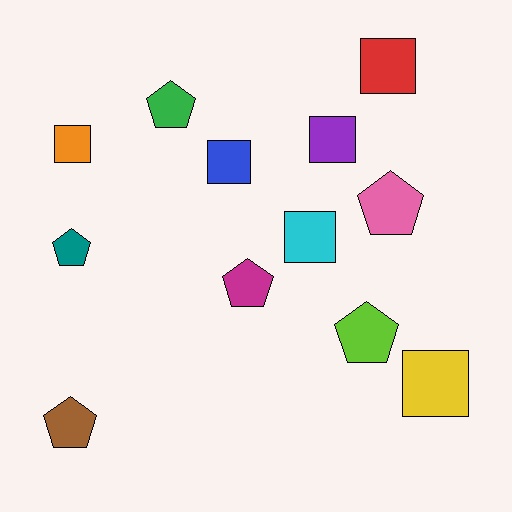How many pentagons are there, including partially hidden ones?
There are 6 pentagons.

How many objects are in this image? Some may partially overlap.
There are 12 objects.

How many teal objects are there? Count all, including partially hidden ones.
There is 1 teal object.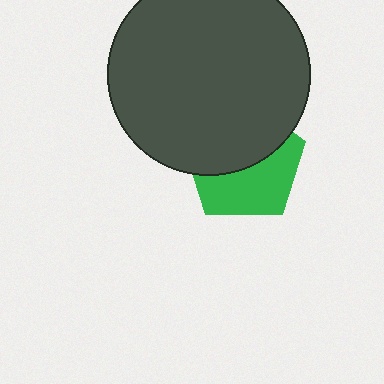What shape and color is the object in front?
The object in front is a dark gray circle.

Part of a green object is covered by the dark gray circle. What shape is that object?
It is a pentagon.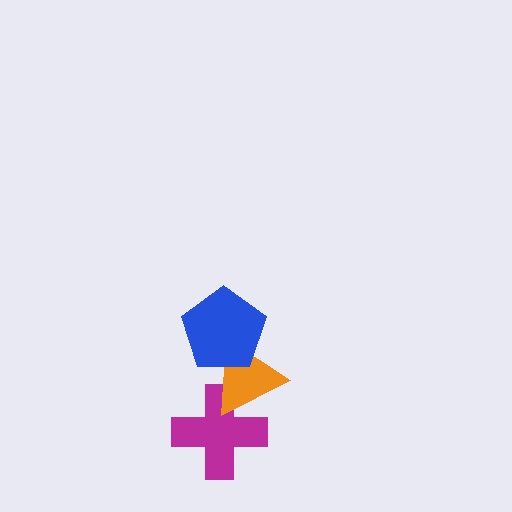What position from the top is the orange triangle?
The orange triangle is 2nd from the top.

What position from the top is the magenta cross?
The magenta cross is 3rd from the top.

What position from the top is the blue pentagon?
The blue pentagon is 1st from the top.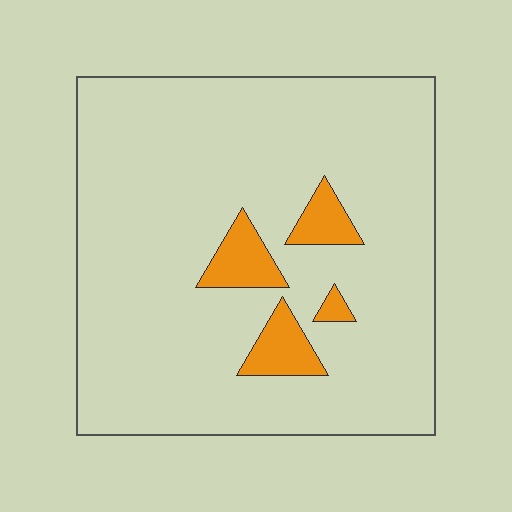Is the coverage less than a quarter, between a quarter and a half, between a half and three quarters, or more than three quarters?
Less than a quarter.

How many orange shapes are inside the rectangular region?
4.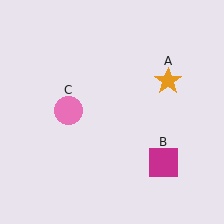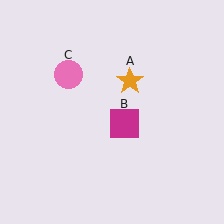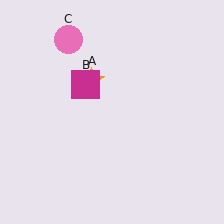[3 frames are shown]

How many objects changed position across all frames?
3 objects changed position: orange star (object A), magenta square (object B), pink circle (object C).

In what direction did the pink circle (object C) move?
The pink circle (object C) moved up.